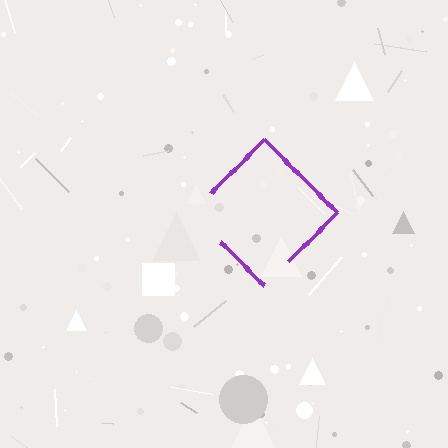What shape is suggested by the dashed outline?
The dashed outline suggests a diamond.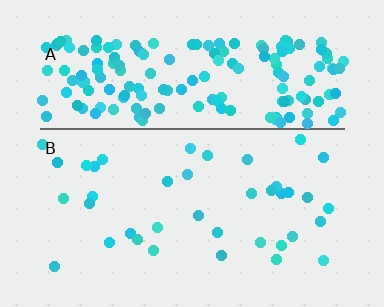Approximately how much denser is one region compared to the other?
Approximately 4.8× — region A over region B.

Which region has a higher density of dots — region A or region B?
A (the top).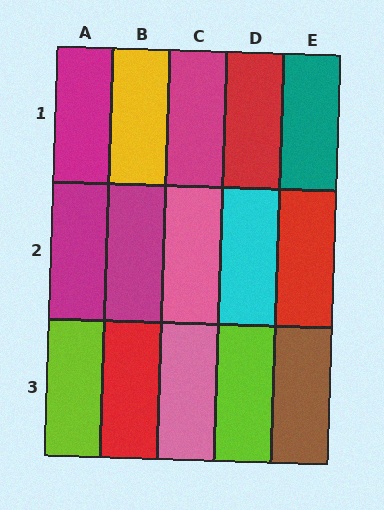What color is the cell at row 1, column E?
Teal.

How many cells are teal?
1 cell is teal.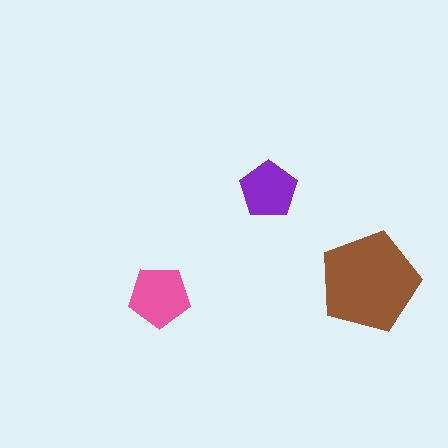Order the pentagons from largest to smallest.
the brown one, the pink one, the purple one.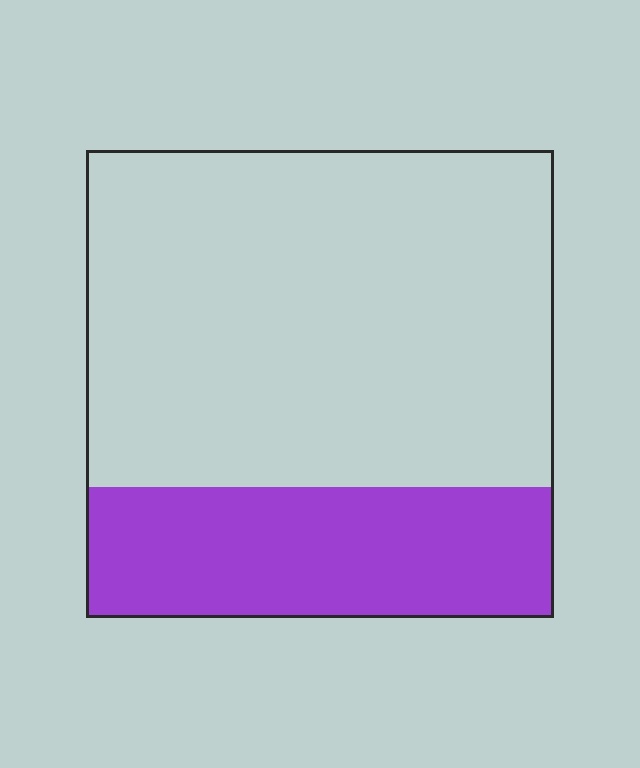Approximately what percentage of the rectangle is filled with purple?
Approximately 30%.